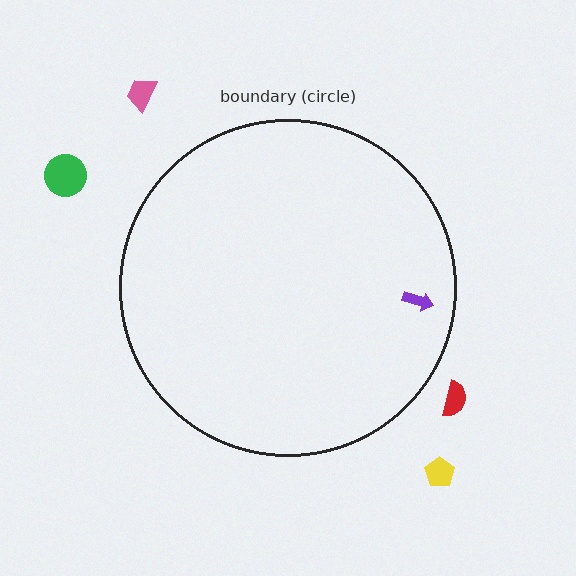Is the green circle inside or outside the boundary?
Outside.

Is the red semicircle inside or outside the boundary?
Outside.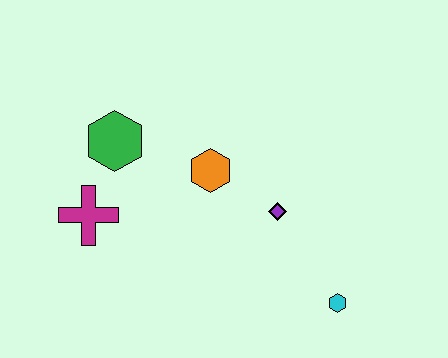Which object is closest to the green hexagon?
The magenta cross is closest to the green hexagon.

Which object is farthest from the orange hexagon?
The cyan hexagon is farthest from the orange hexagon.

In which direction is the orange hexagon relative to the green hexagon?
The orange hexagon is to the right of the green hexagon.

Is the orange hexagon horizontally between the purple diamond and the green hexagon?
Yes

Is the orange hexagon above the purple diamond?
Yes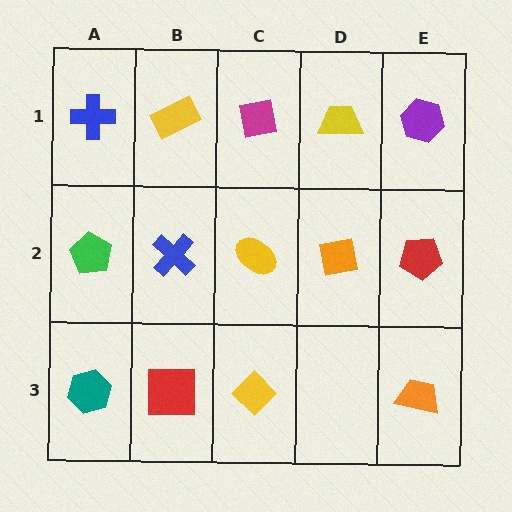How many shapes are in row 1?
5 shapes.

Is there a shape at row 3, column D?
No, that cell is empty.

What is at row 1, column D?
A yellow trapezoid.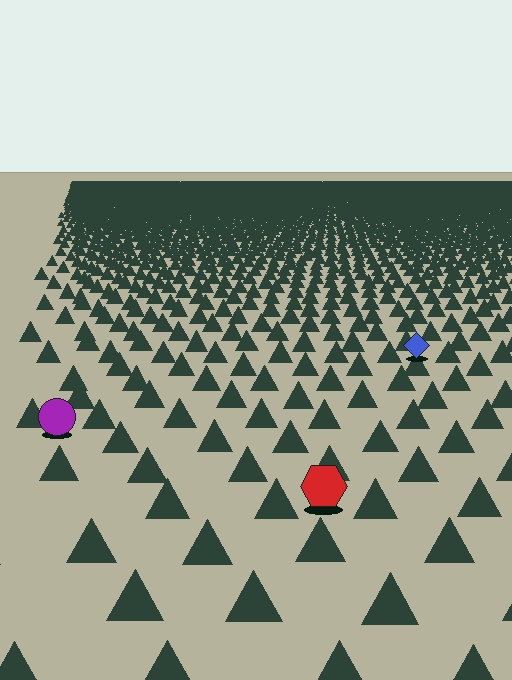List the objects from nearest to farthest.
From nearest to farthest: the red hexagon, the purple circle, the blue diamond.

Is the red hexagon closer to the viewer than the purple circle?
Yes. The red hexagon is closer — you can tell from the texture gradient: the ground texture is coarser near it.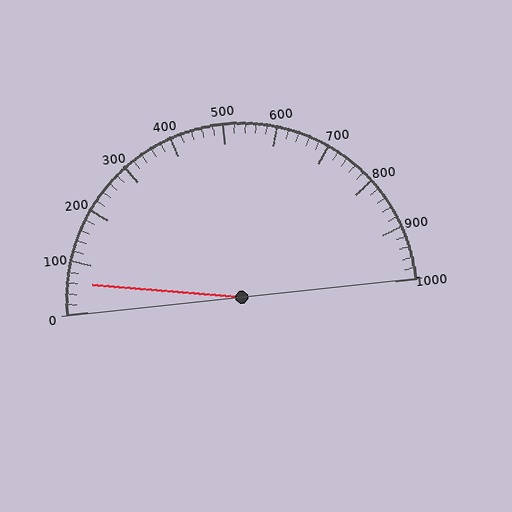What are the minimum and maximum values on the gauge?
The gauge ranges from 0 to 1000.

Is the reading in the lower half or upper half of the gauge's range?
The reading is in the lower half of the range (0 to 1000).